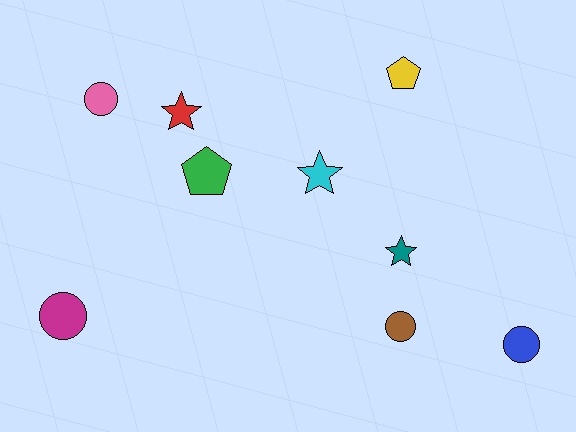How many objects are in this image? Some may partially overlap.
There are 9 objects.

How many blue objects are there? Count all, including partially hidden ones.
There is 1 blue object.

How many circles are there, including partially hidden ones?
There are 4 circles.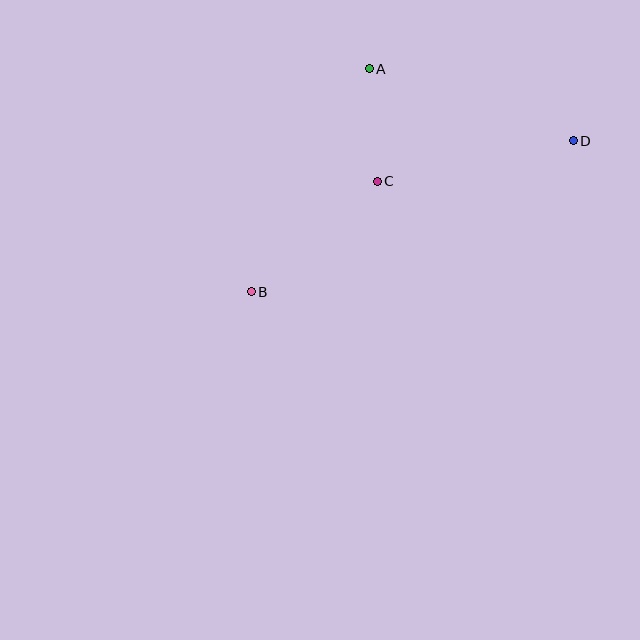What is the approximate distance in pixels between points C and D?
The distance between C and D is approximately 200 pixels.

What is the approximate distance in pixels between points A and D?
The distance between A and D is approximately 217 pixels.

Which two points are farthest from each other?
Points B and D are farthest from each other.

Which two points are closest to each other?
Points A and C are closest to each other.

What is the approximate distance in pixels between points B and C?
The distance between B and C is approximately 168 pixels.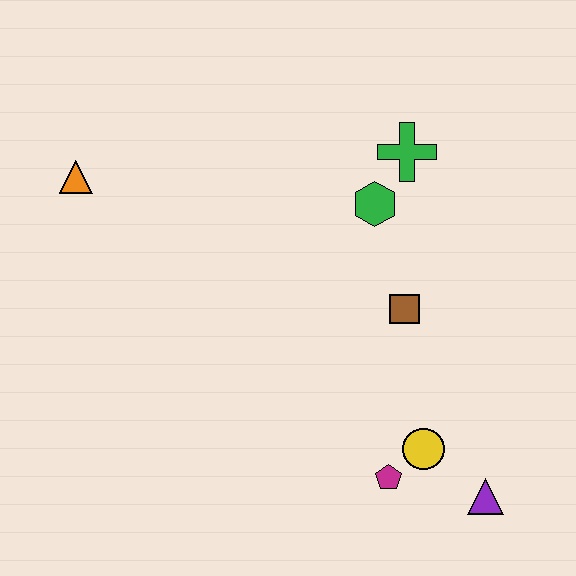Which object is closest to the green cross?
The green hexagon is closest to the green cross.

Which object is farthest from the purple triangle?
The orange triangle is farthest from the purple triangle.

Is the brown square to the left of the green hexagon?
No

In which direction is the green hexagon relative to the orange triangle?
The green hexagon is to the right of the orange triangle.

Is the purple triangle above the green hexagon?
No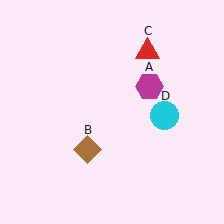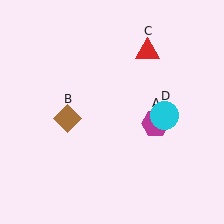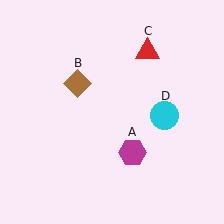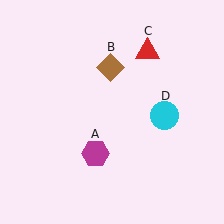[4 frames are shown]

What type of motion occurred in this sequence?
The magenta hexagon (object A), brown diamond (object B) rotated clockwise around the center of the scene.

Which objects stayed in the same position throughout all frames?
Red triangle (object C) and cyan circle (object D) remained stationary.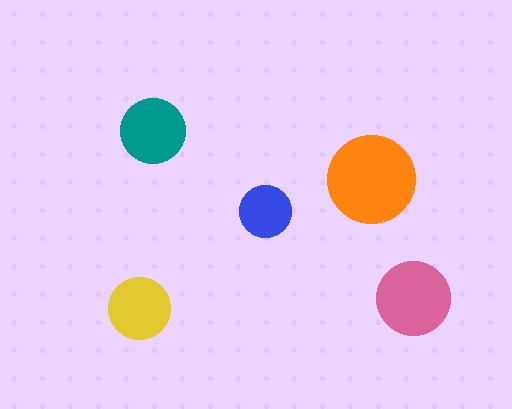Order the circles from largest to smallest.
the orange one, the pink one, the teal one, the yellow one, the blue one.